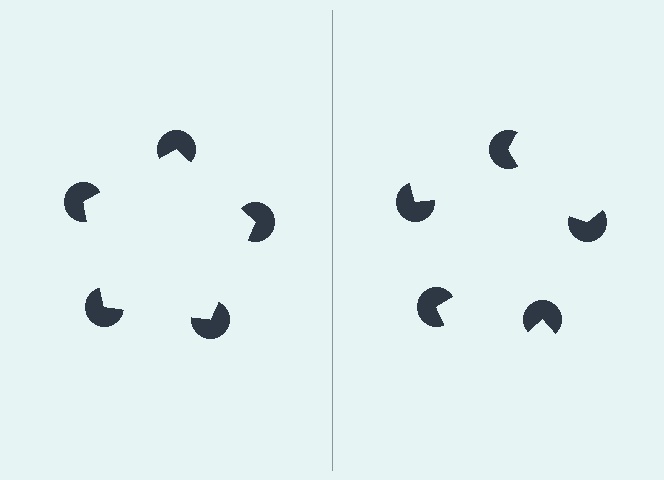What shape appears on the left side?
An illusory pentagon.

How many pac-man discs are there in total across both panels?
10 — 5 on each side.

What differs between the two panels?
The pac-man discs are positioned identically on both sides; only the wedge orientations differ. On the left they align to a pentagon; on the right they are misaligned.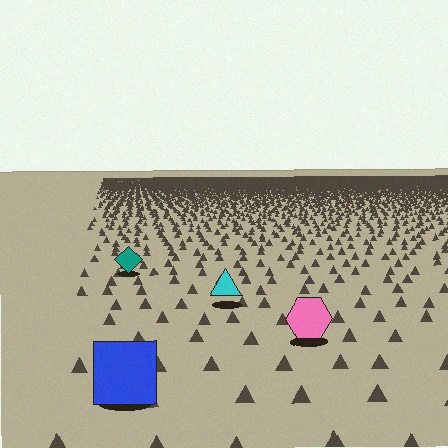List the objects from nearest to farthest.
From nearest to farthest: the blue square, the pink hexagon, the cyan triangle, the teal diamond.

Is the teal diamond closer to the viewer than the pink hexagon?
No. The pink hexagon is closer — you can tell from the texture gradient: the ground texture is coarser near it.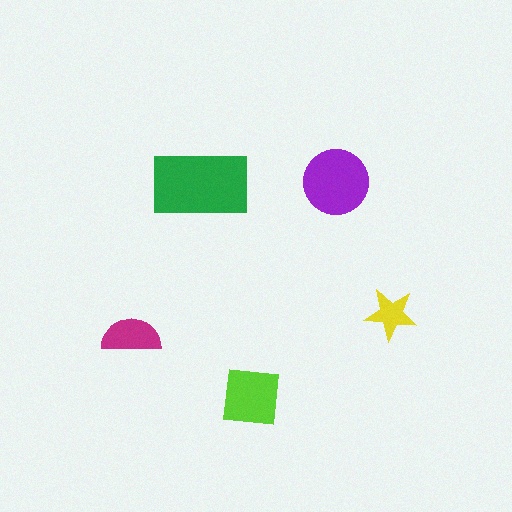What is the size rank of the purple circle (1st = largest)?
2nd.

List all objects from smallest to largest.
The yellow star, the magenta semicircle, the lime square, the purple circle, the green rectangle.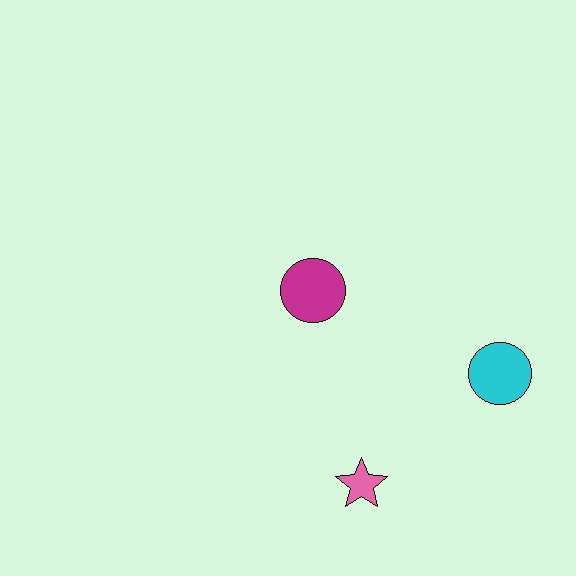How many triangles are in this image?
There are no triangles.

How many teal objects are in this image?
There are no teal objects.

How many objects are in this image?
There are 3 objects.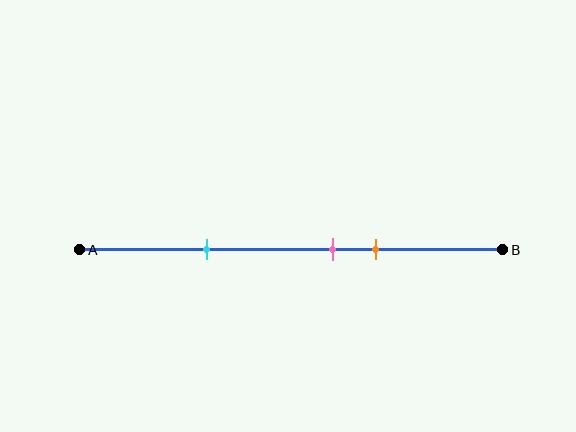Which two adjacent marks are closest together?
The pink and orange marks are the closest adjacent pair.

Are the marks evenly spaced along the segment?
No, the marks are not evenly spaced.